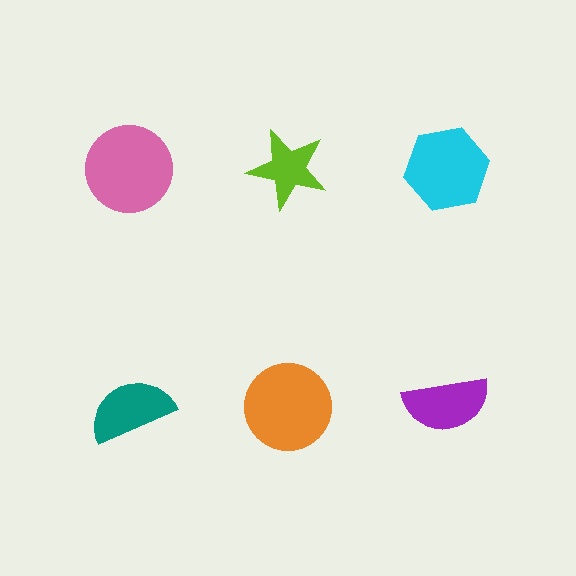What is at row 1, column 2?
A lime star.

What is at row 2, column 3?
A purple semicircle.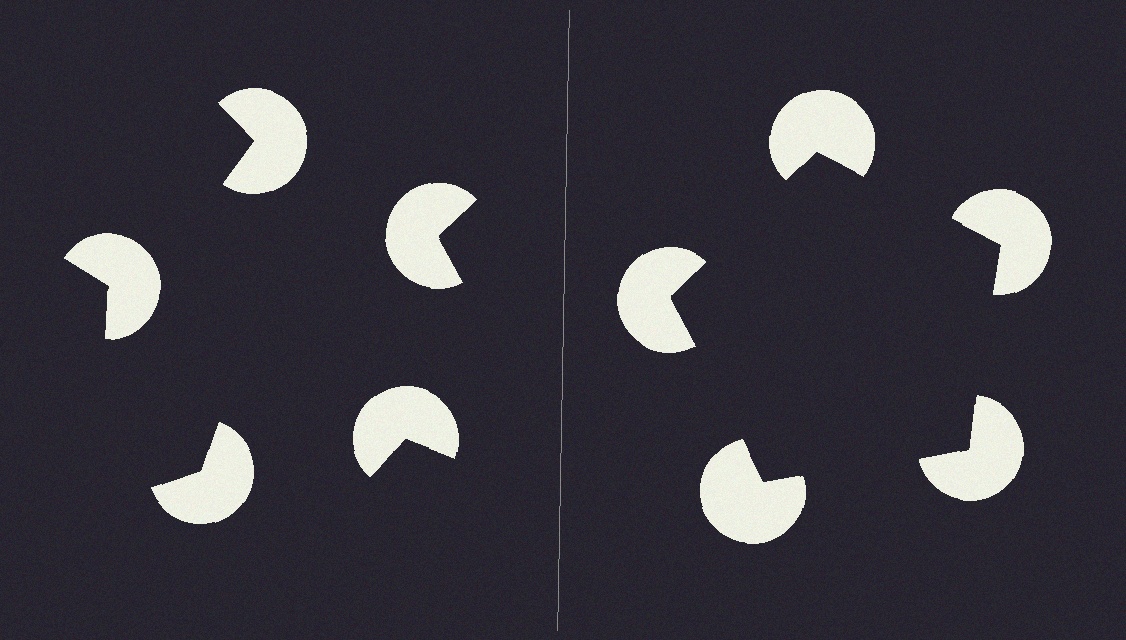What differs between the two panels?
The pac-man discs are positioned identically on both sides; only the wedge orientations differ. On the right they align to a pentagon; on the left they are misaligned.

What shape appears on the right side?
An illusory pentagon.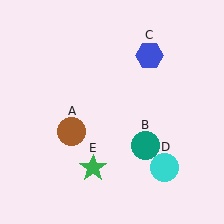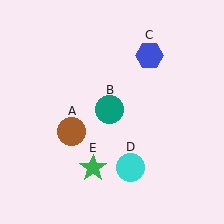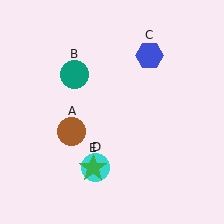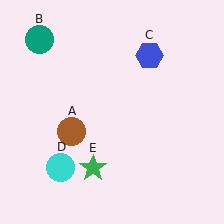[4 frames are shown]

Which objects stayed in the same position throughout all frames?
Brown circle (object A) and blue hexagon (object C) and green star (object E) remained stationary.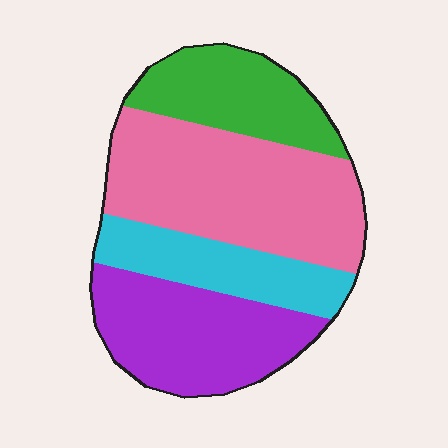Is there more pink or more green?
Pink.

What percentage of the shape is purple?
Purple covers about 25% of the shape.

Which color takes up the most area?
Pink, at roughly 40%.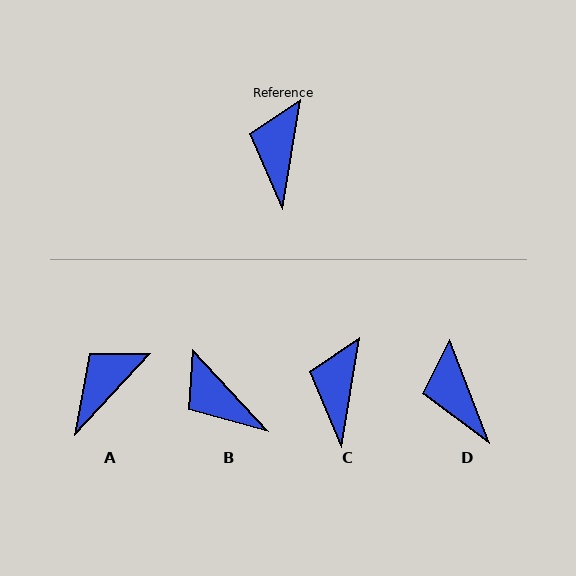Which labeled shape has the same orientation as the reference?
C.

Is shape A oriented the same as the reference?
No, it is off by about 34 degrees.